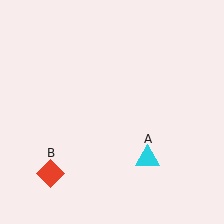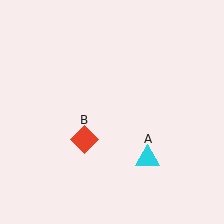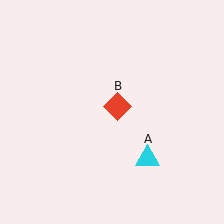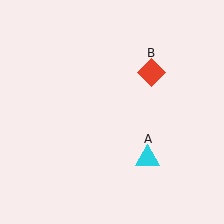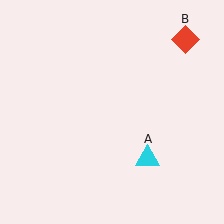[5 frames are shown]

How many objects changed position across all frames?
1 object changed position: red diamond (object B).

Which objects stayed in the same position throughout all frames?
Cyan triangle (object A) remained stationary.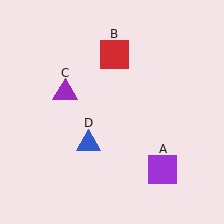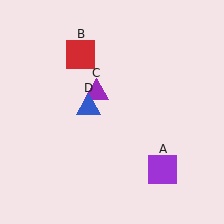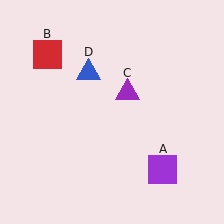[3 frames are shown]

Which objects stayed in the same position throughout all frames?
Purple square (object A) remained stationary.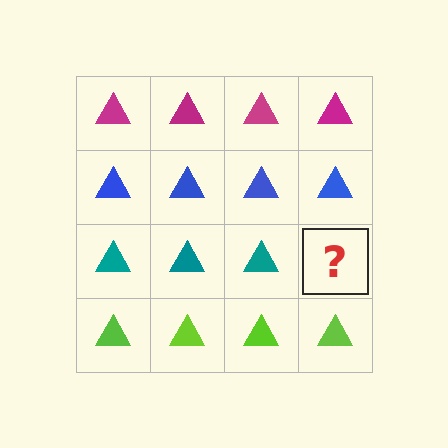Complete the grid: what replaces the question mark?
The question mark should be replaced with a teal triangle.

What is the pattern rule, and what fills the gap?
The rule is that each row has a consistent color. The gap should be filled with a teal triangle.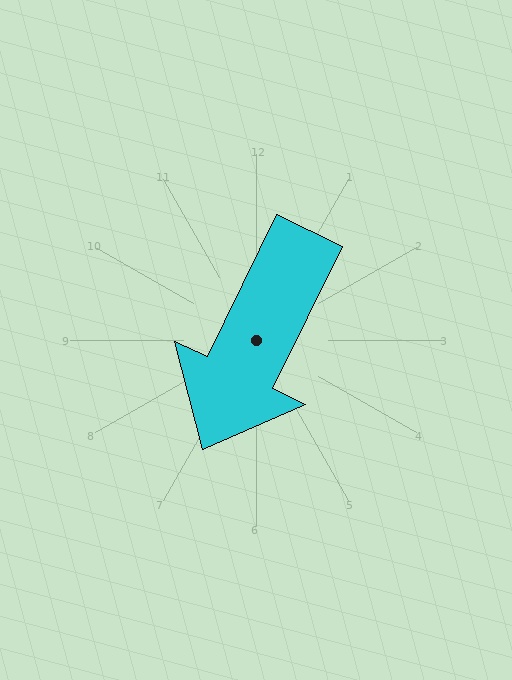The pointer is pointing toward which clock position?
Roughly 7 o'clock.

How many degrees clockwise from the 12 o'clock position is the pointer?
Approximately 206 degrees.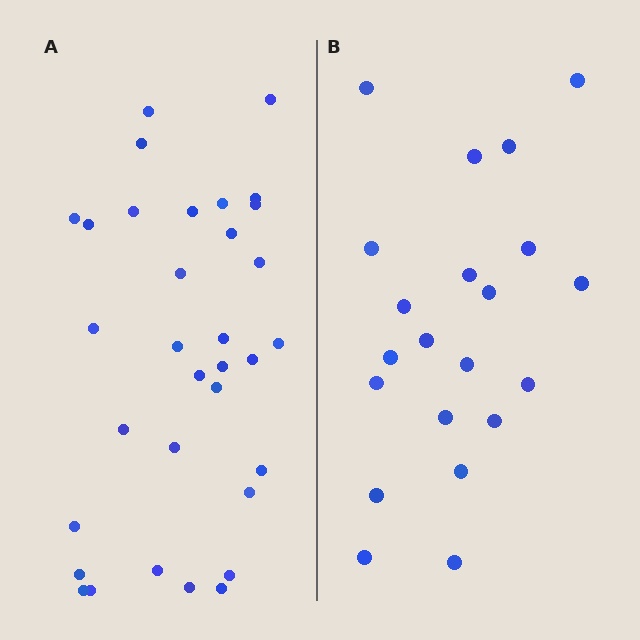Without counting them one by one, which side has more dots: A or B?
Region A (the left region) has more dots.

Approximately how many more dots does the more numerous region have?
Region A has roughly 12 or so more dots than region B.